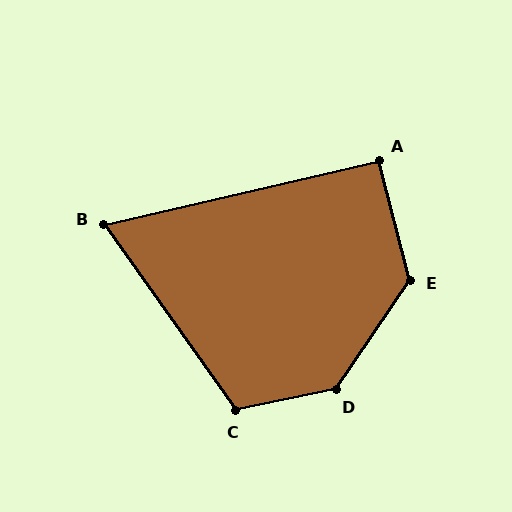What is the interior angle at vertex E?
Approximately 132 degrees (obtuse).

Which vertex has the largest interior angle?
D, at approximately 136 degrees.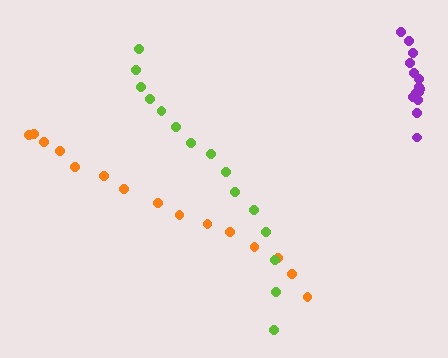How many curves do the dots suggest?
There are 3 distinct paths.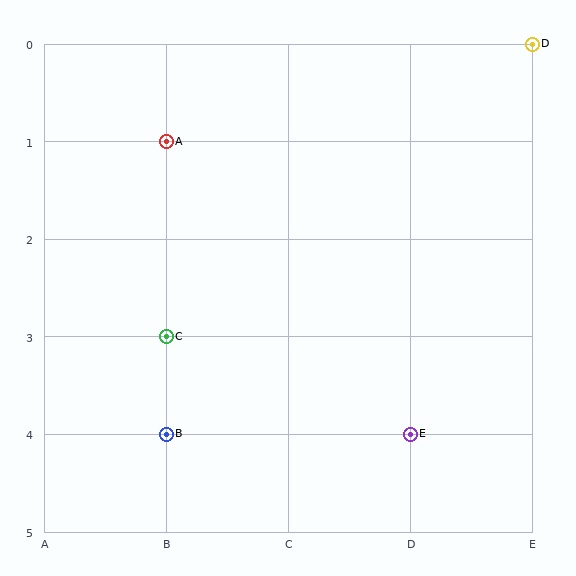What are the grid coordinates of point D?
Point D is at grid coordinates (E, 0).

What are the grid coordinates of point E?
Point E is at grid coordinates (D, 4).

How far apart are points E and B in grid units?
Points E and B are 2 columns apart.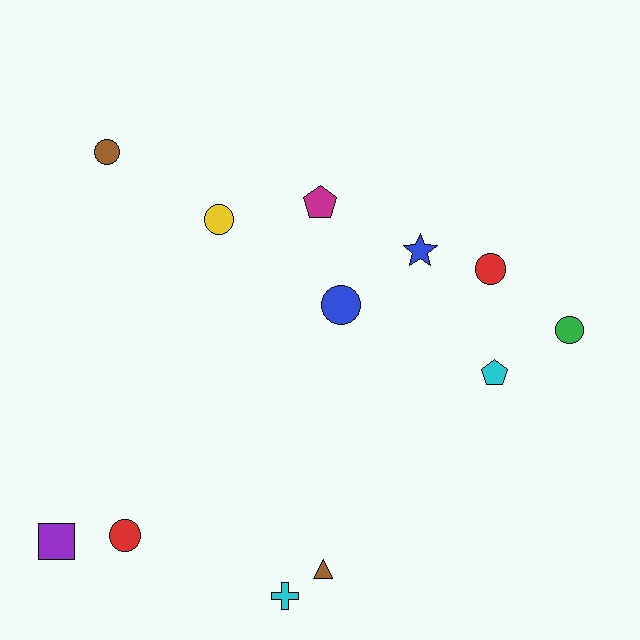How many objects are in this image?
There are 12 objects.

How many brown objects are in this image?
There are 2 brown objects.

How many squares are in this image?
There is 1 square.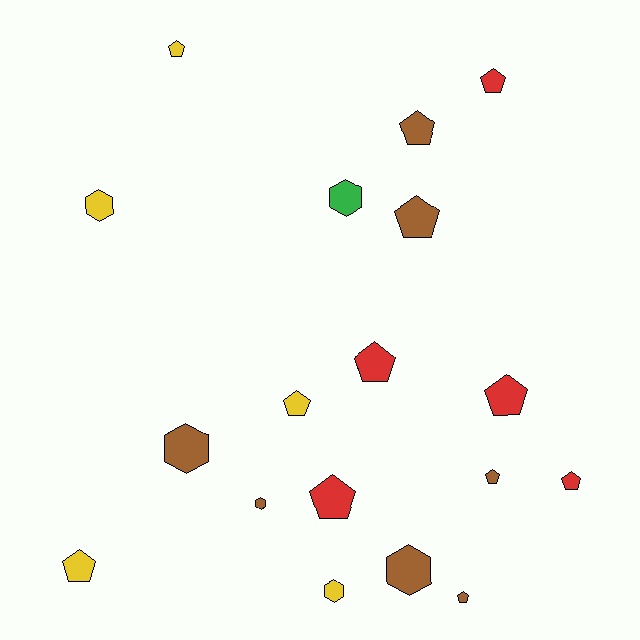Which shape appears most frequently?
Pentagon, with 12 objects.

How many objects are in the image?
There are 18 objects.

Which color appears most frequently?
Brown, with 7 objects.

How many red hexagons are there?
There are no red hexagons.